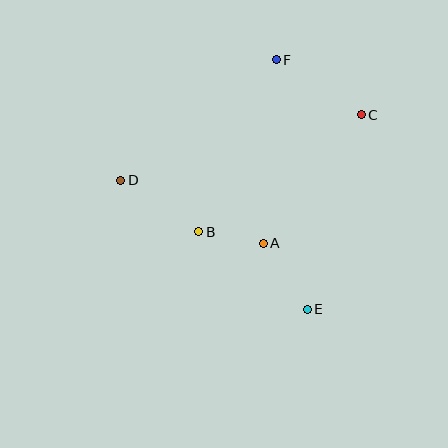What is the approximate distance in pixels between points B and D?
The distance between B and D is approximately 94 pixels.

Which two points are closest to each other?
Points A and B are closest to each other.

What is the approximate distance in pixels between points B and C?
The distance between B and C is approximately 200 pixels.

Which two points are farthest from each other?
Points E and F are farthest from each other.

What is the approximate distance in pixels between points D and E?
The distance between D and E is approximately 227 pixels.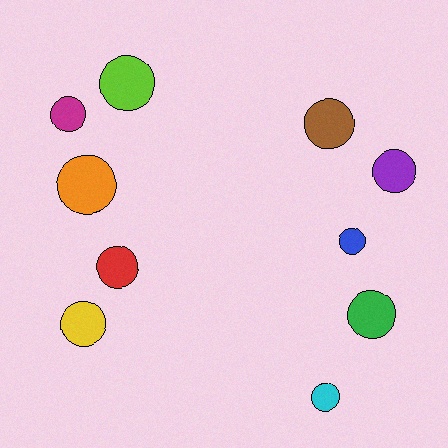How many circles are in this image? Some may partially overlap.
There are 10 circles.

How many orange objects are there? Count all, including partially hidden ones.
There is 1 orange object.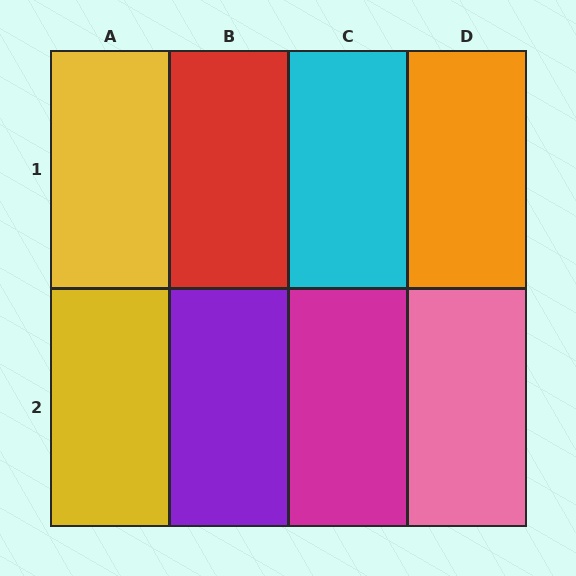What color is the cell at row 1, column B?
Red.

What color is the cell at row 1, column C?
Cyan.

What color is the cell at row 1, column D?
Orange.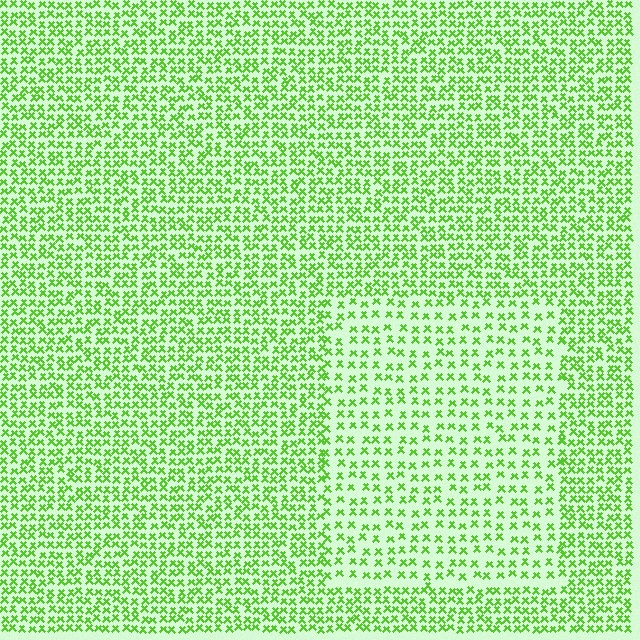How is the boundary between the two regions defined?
The boundary is defined by a change in element density (approximately 1.8x ratio). All elements are the same color, size, and shape.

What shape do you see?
I see a rectangle.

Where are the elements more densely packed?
The elements are more densely packed outside the rectangle boundary.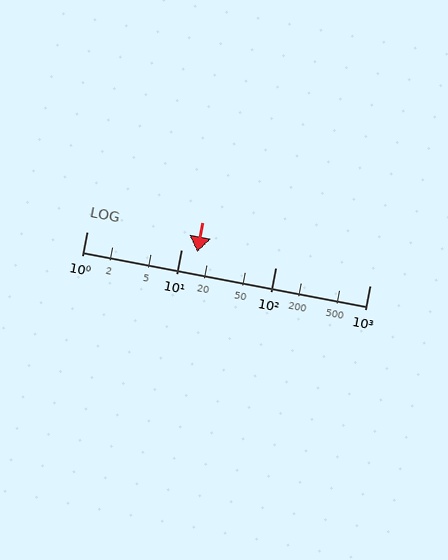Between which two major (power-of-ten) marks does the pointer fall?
The pointer is between 10 and 100.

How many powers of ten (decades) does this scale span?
The scale spans 3 decades, from 1 to 1000.